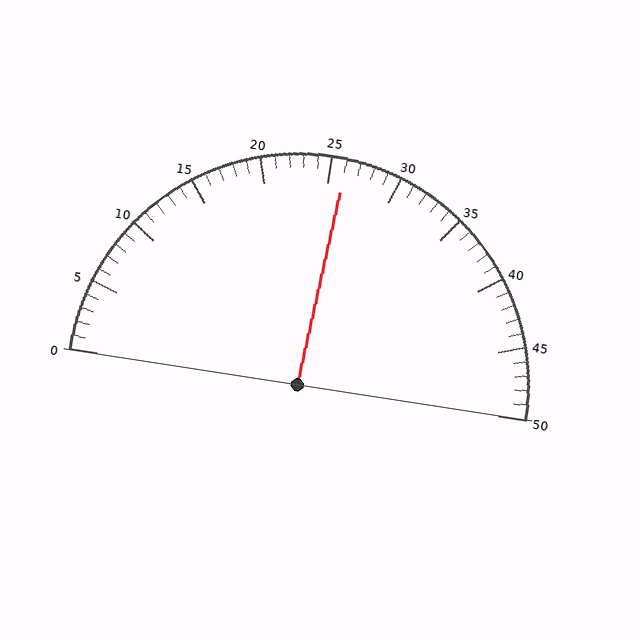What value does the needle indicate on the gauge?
The needle indicates approximately 26.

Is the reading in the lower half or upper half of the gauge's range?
The reading is in the upper half of the range (0 to 50).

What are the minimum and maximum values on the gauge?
The gauge ranges from 0 to 50.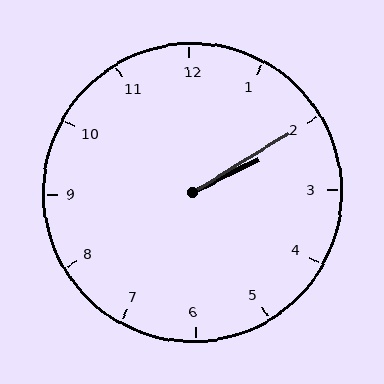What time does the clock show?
2:10.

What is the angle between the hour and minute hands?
Approximately 5 degrees.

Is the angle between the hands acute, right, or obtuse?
It is acute.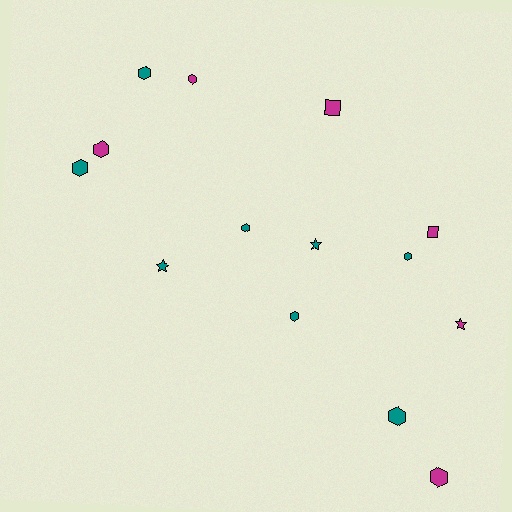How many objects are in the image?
There are 14 objects.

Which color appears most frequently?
Teal, with 8 objects.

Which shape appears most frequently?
Hexagon, with 9 objects.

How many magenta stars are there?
There is 1 magenta star.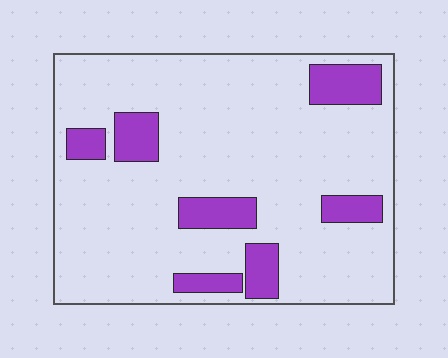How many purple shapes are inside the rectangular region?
7.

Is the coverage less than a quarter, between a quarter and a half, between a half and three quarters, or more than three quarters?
Less than a quarter.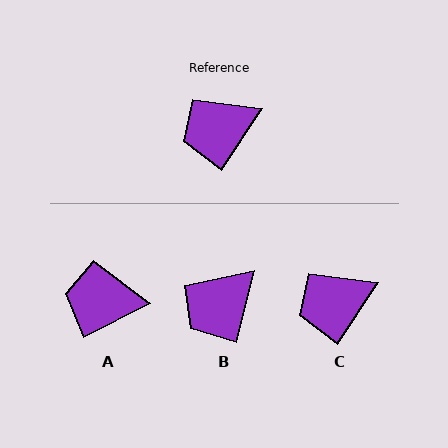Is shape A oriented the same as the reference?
No, it is off by about 30 degrees.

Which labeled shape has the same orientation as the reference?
C.